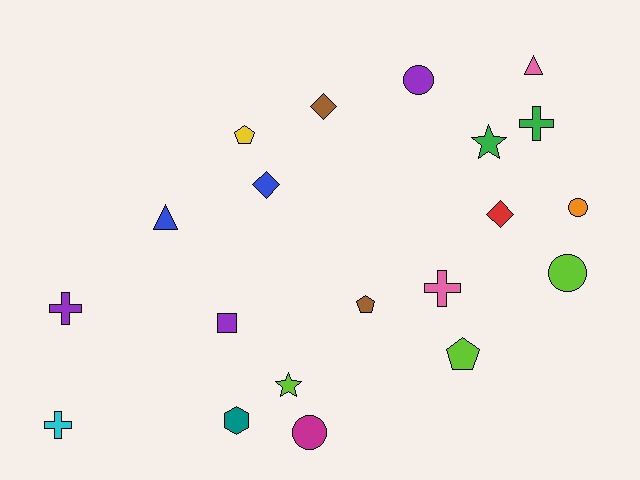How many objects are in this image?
There are 20 objects.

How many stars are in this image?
There are 2 stars.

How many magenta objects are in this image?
There is 1 magenta object.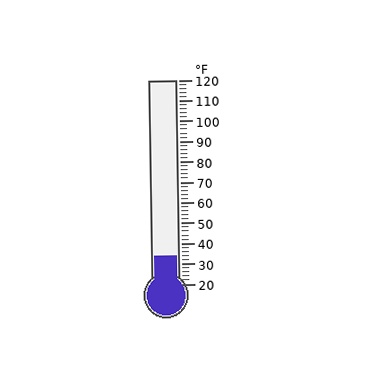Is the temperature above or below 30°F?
The temperature is above 30°F.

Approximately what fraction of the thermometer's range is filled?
The thermometer is filled to approximately 15% of its range.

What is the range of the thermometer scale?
The thermometer scale ranges from 20°F to 120°F.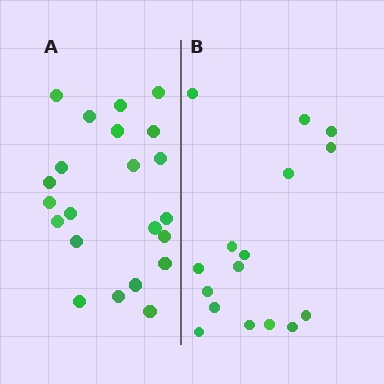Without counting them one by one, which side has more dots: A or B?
Region A (the left region) has more dots.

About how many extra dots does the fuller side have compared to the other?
Region A has about 6 more dots than region B.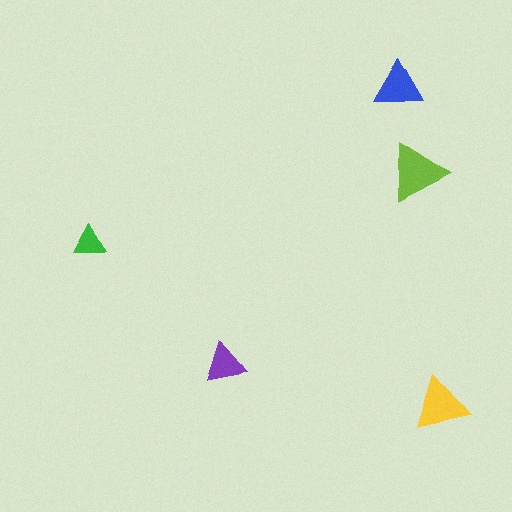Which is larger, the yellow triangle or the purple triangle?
The yellow one.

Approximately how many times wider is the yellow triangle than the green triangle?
About 1.5 times wider.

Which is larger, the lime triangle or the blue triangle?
The lime one.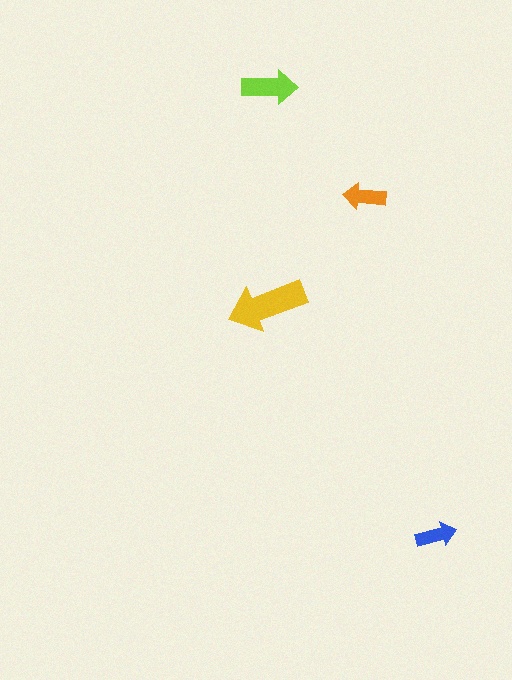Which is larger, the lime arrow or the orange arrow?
The lime one.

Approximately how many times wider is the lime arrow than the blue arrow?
About 1.5 times wider.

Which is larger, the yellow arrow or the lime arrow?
The yellow one.